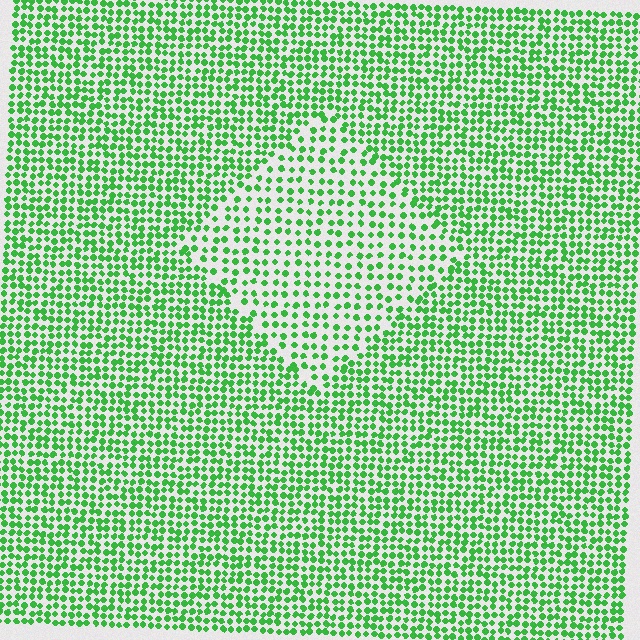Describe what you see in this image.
The image contains small green elements arranged at two different densities. A diamond-shaped region is visible where the elements are less densely packed than the surrounding area.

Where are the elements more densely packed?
The elements are more densely packed outside the diamond boundary.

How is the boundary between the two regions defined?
The boundary is defined by a change in element density (approximately 1.7x ratio). All elements are the same color, size, and shape.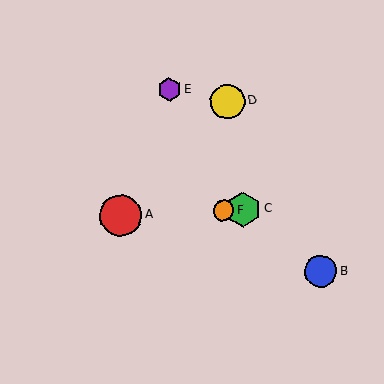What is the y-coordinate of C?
Object C is at y≈209.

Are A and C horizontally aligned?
Yes, both are at y≈215.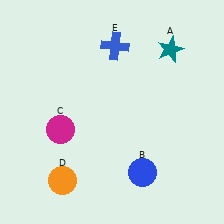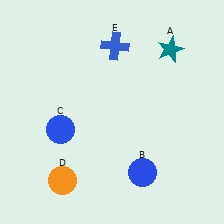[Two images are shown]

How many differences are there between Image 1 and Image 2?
There is 1 difference between the two images.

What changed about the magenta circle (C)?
In Image 1, C is magenta. In Image 2, it changed to blue.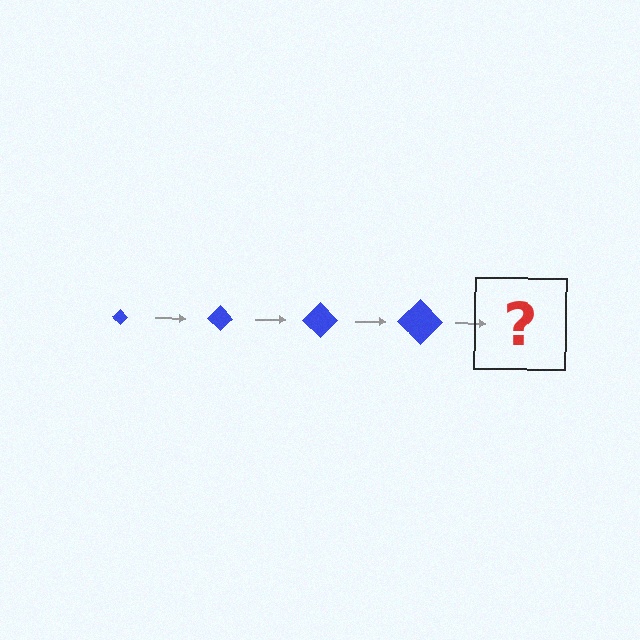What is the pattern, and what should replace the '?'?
The pattern is that the diamond gets progressively larger each step. The '?' should be a blue diamond, larger than the previous one.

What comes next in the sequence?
The next element should be a blue diamond, larger than the previous one.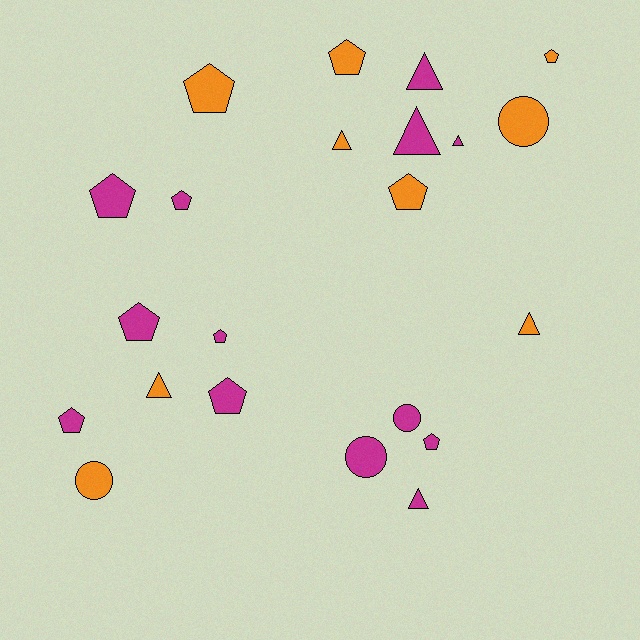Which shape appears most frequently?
Pentagon, with 11 objects.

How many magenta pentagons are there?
There are 7 magenta pentagons.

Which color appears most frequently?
Magenta, with 13 objects.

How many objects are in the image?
There are 22 objects.